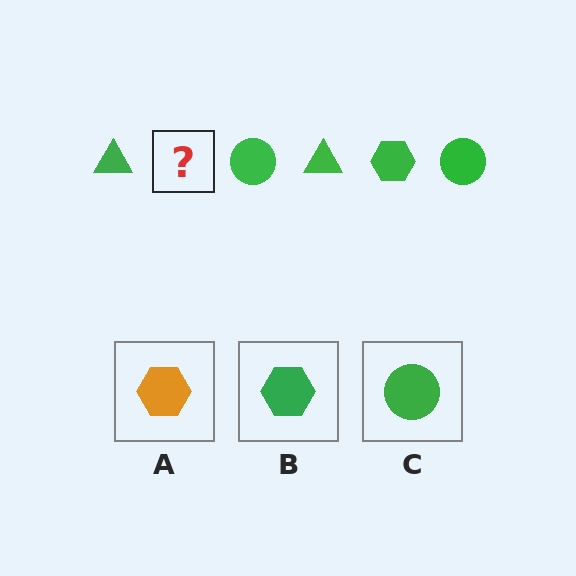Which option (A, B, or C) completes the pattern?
B.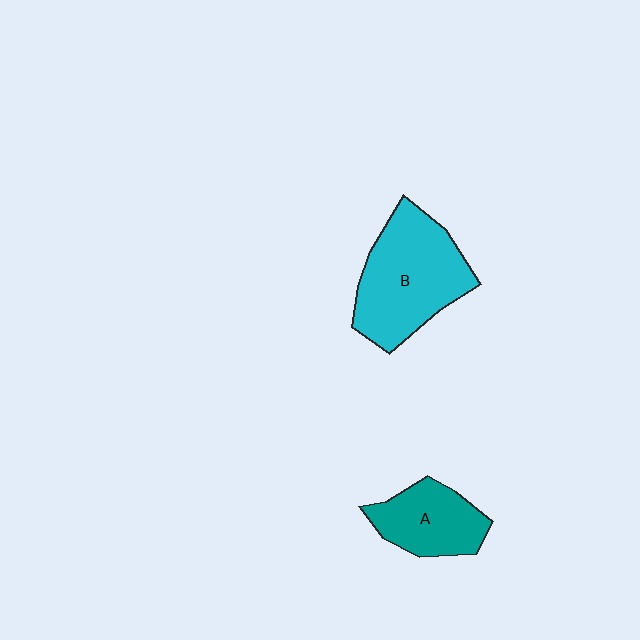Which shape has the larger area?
Shape B (cyan).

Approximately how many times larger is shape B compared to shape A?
Approximately 1.7 times.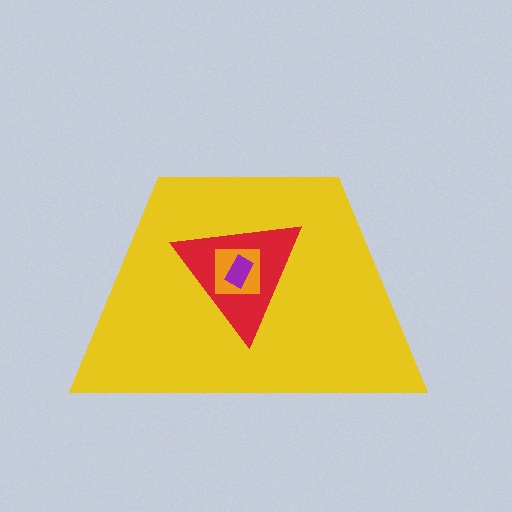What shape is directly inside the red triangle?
The orange square.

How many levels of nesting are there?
4.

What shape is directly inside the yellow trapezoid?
The red triangle.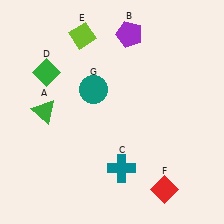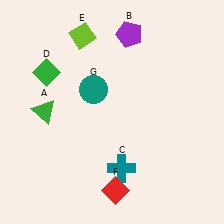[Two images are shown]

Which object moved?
The red diamond (F) moved left.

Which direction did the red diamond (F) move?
The red diamond (F) moved left.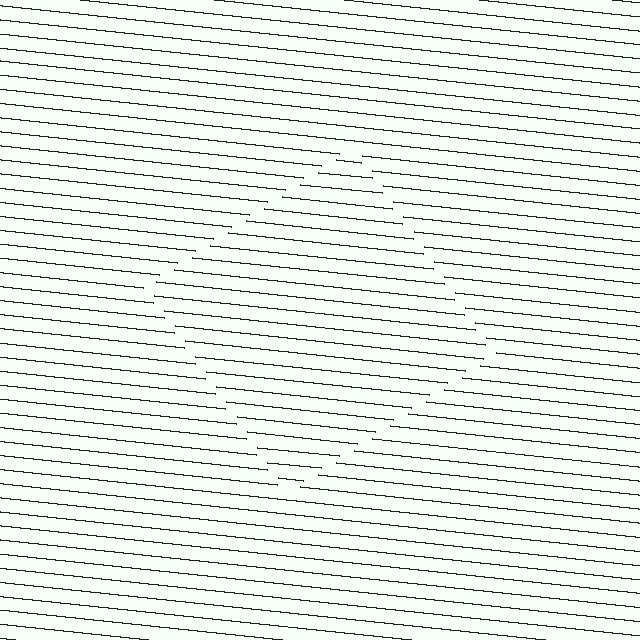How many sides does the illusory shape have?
4 sides — the line-ends trace a square.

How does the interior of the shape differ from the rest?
The interior of the shape contains the same grating, shifted by half a period — the contour is defined by the phase discontinuity where line-ends from the inner and outer gratings abut.